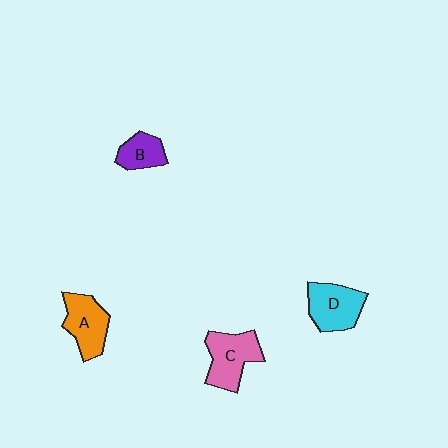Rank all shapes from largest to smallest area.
From largest to smallest: C (pink), D (cyan), A (orange), B (purple).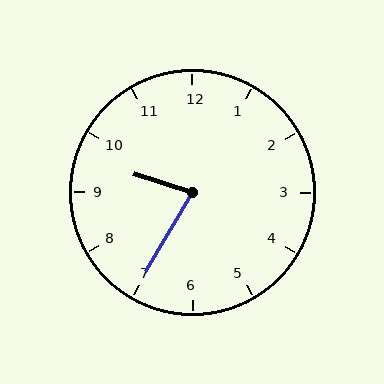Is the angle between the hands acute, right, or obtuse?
It is acute.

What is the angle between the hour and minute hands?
Approximately 78 degrees.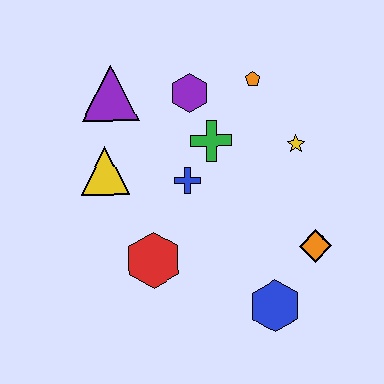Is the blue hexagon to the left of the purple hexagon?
No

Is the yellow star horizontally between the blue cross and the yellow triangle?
No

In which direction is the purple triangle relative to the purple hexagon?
The purple triangle is to the left of the purple hexagon.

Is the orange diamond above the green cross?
No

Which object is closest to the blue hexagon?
The orange diamond is closest to the blue hexagon.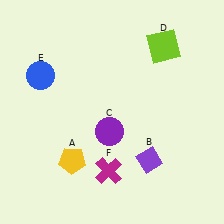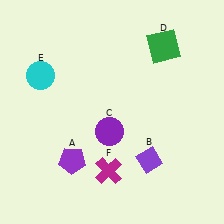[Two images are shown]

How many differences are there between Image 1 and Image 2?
There are 3 differences between the two images.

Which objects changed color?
A changed from yellow to purple. D changed from lime to green. E changed from blue to cyan.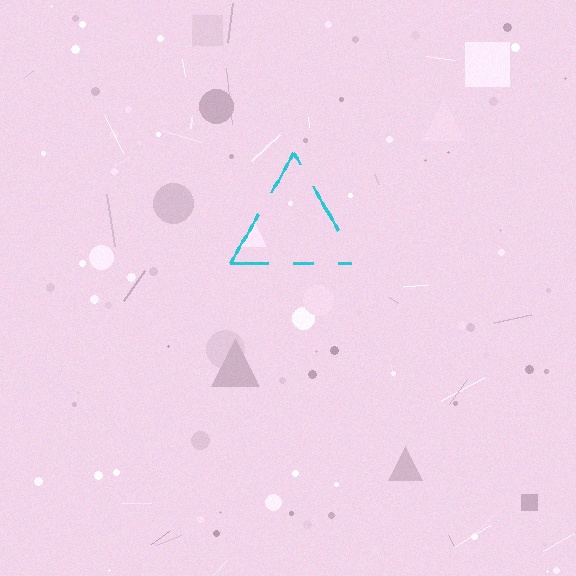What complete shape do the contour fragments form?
The contour fragments form a triangle.